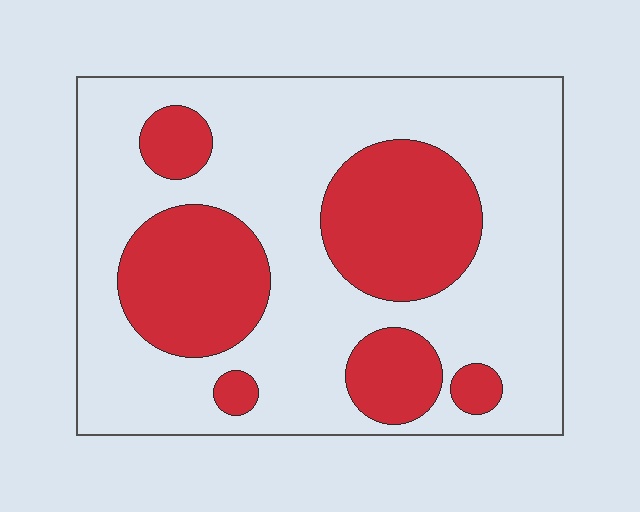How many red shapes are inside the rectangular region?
6.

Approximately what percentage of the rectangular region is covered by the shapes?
Approximately 30%.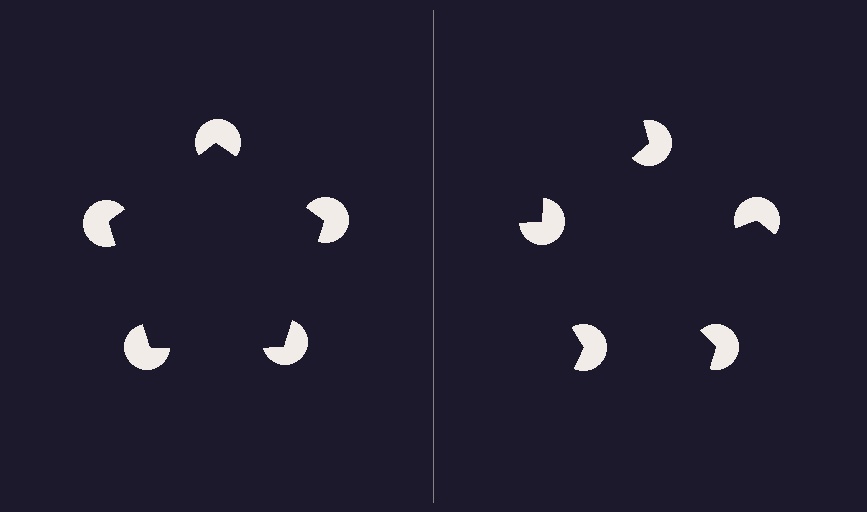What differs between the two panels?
The pac-man discs are positioned identically on both sides; only the wedge orientations differ. On the left they align to a pentagon; on the right they are misaligned.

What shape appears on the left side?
An illusory pentagon.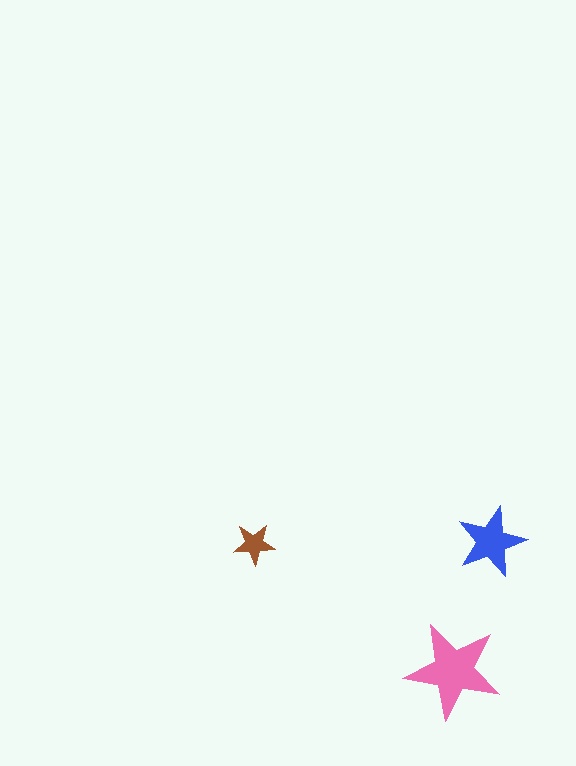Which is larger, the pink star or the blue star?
The pink one.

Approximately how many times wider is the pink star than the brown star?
About 2.5 times wider.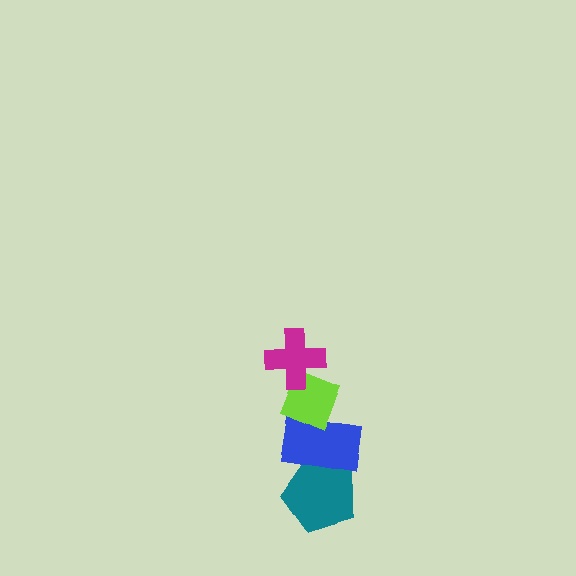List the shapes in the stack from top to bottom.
From top to bottom: the magenta cross, the lime diamond, the blue rectangle, the teal pentagon.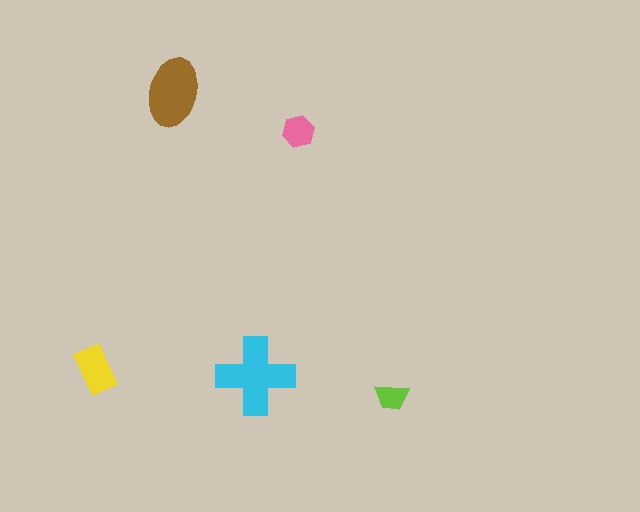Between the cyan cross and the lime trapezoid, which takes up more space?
The cyan cross.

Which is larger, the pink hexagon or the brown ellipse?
The brown ellipse.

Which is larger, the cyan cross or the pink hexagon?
The cyan cross.